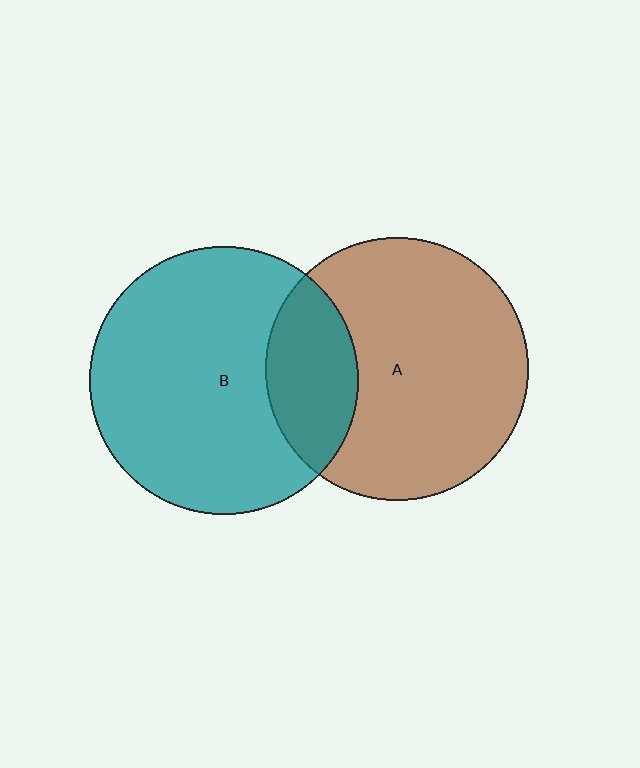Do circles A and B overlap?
Yes.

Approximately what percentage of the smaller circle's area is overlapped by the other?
Approximately 25%.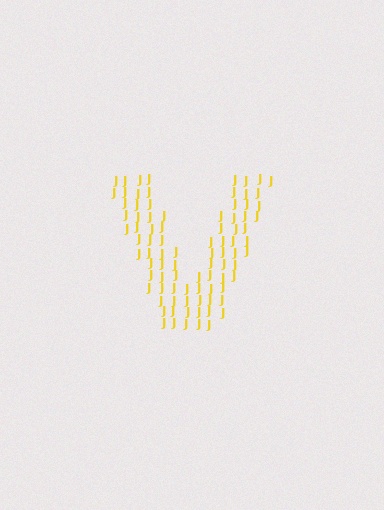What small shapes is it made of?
It is made of small letter J's.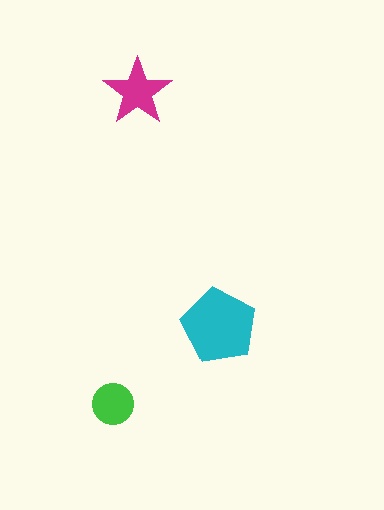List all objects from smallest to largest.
The green circle, the magenta star, the cyan pentagon.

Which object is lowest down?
The green circle is bottommost.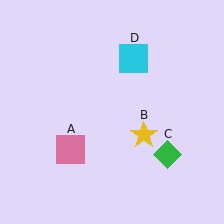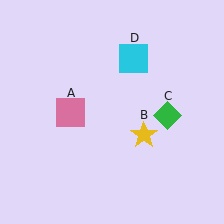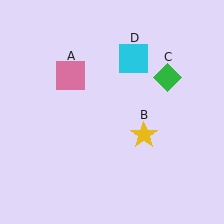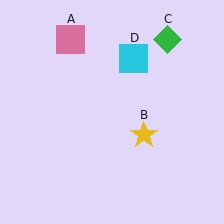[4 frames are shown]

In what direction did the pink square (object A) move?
The pink square (object A) moved up.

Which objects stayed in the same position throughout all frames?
Yellow star (object B) and cyan square (object D) remained stationary.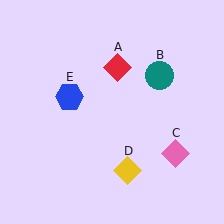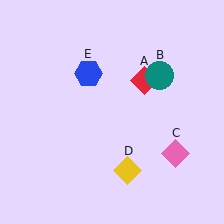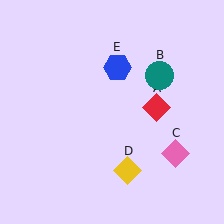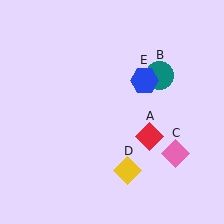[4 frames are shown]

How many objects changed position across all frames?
2 objects changed position: red diamond (object A), blue hexagon (object E).